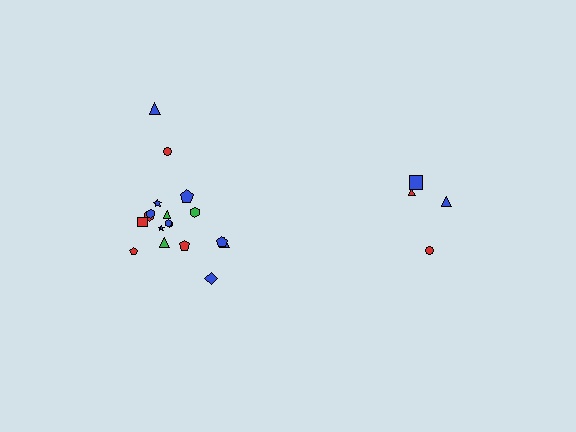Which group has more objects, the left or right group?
The left group.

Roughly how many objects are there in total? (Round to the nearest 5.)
Roughly 20 objects in total.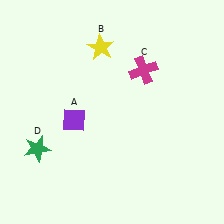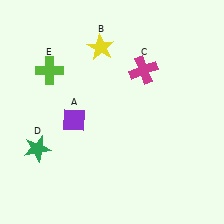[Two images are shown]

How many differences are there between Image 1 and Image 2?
There is 1 difference between the two images.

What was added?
A lime cross (E) was added in Image 2.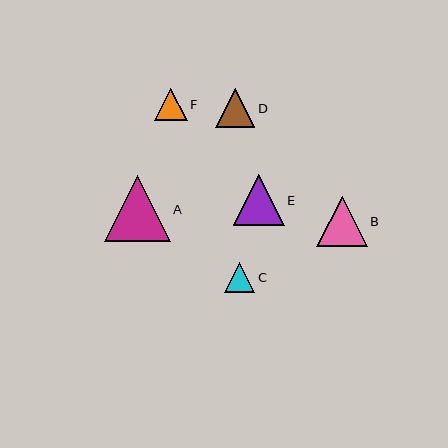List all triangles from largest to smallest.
From largest to smallest: A, E, B, D, F, C.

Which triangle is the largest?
Triangle A is the largest with a size of approximately 66 pixels.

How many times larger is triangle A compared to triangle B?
Triangle A is approximately 1.3 times the size of triangle B.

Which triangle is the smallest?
Triangle C is the smallest with a size of approximately 31 pixels.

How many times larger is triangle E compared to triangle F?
Triangle E is approximately 1.6 times the size of triangle F.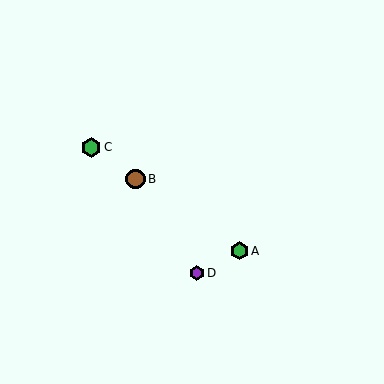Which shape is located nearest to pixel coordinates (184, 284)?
The purple hexagon (labeled D) at (197, 273) is nearest to that location.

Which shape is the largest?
The green hexagon (labeled C) is the largest.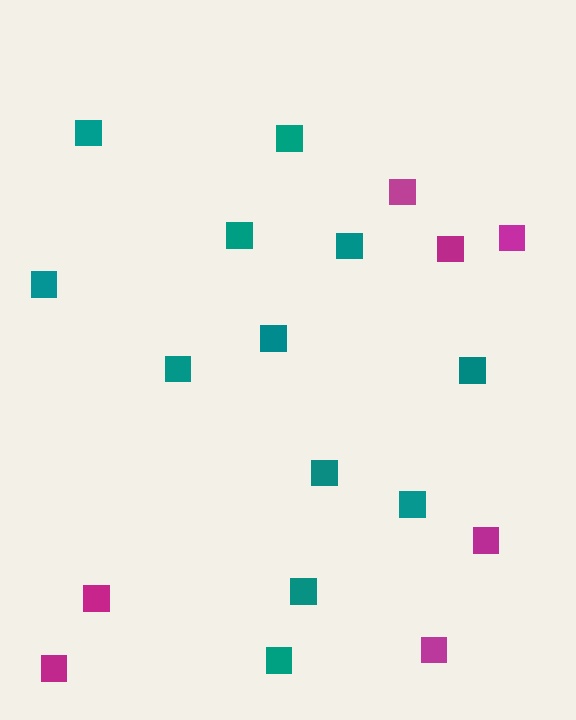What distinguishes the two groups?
There are 2 groups: one group of magenta squares (7) and one group of teal squares (12).